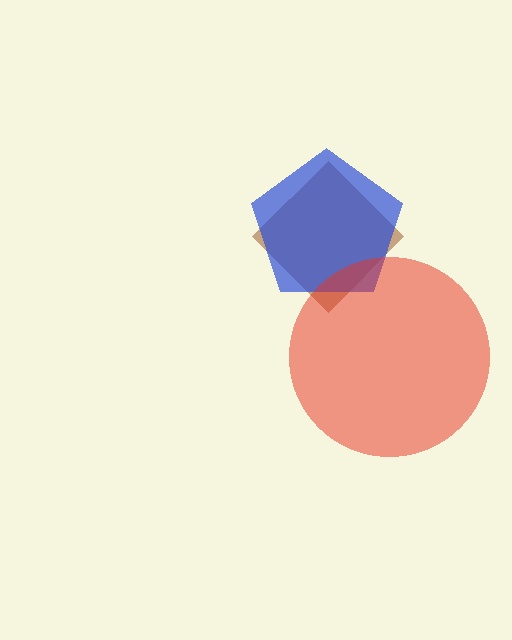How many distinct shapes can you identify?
There are 3 distinct shapes: a brown diamond, a blue pentagon, a red circle.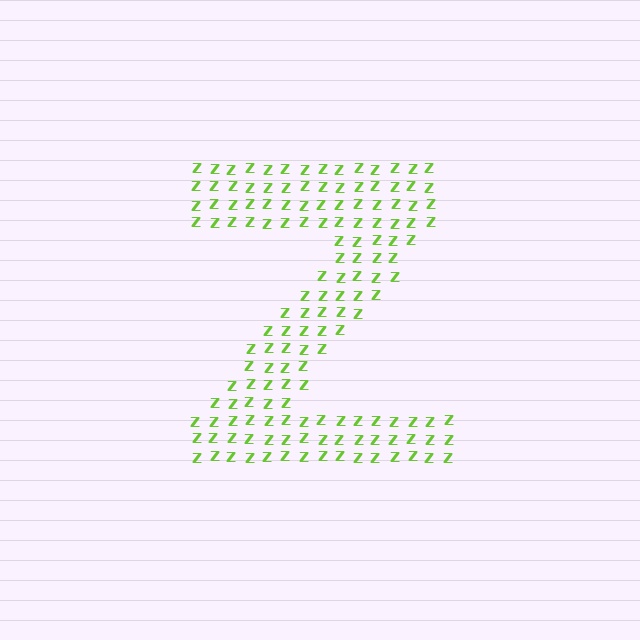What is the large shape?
The large shape is the letter Z.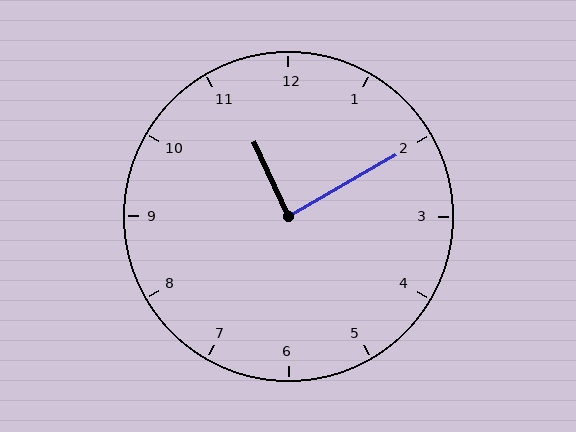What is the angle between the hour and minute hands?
Approximately 85 degrees.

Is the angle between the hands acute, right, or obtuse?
It is right.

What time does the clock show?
11:10.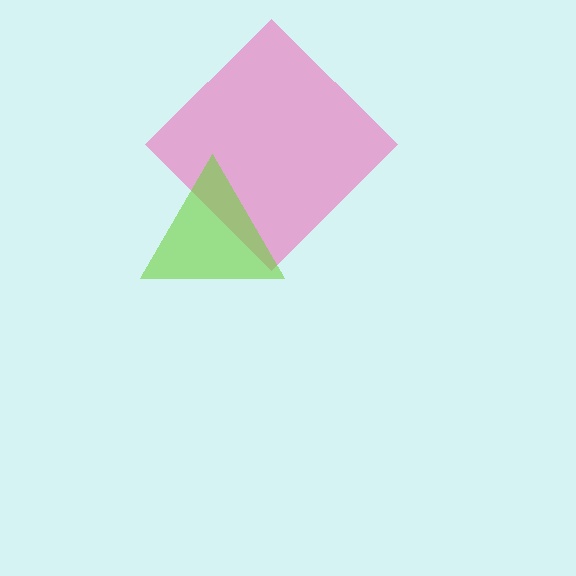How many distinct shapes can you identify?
There are 2 distinct shapes: a pink diamond, a lime triangle.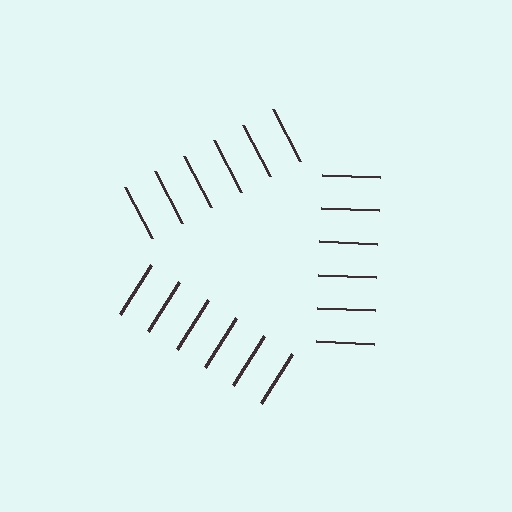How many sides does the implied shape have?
3 sides — the line-ends trace a triangle.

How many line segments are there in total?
18 — 6 along each of the 3 edges.